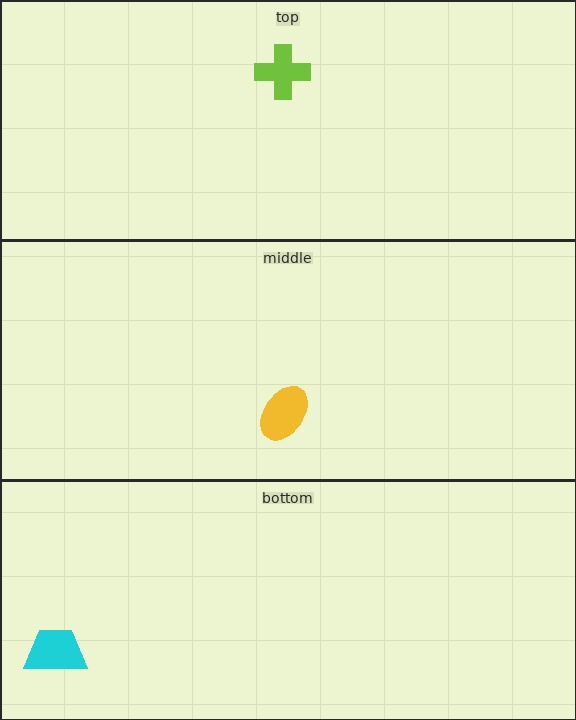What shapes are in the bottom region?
The cyan trapezoid.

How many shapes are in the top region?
1.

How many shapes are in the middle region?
1.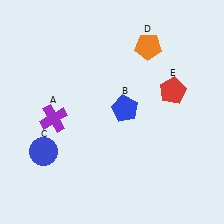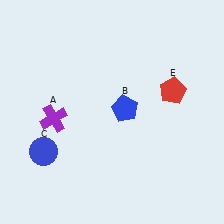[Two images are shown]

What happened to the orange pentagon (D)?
The orange pentagon (D) was removed in Image 2. It was in the top-right area of Image 1.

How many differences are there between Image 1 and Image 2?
There is 1 difference between the two images.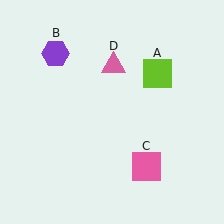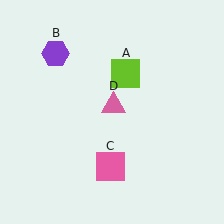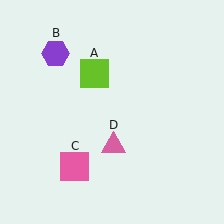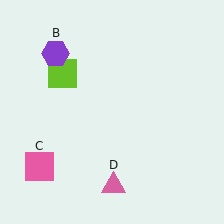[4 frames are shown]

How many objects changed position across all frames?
3 objects changed position: lime square (object A), pink square (object C), pink triangle (object D).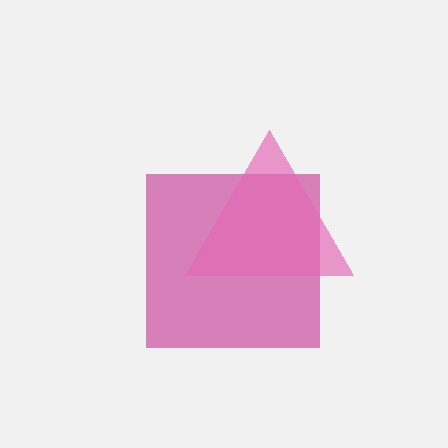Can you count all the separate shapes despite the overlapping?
Yes, there are 2 separate shapes.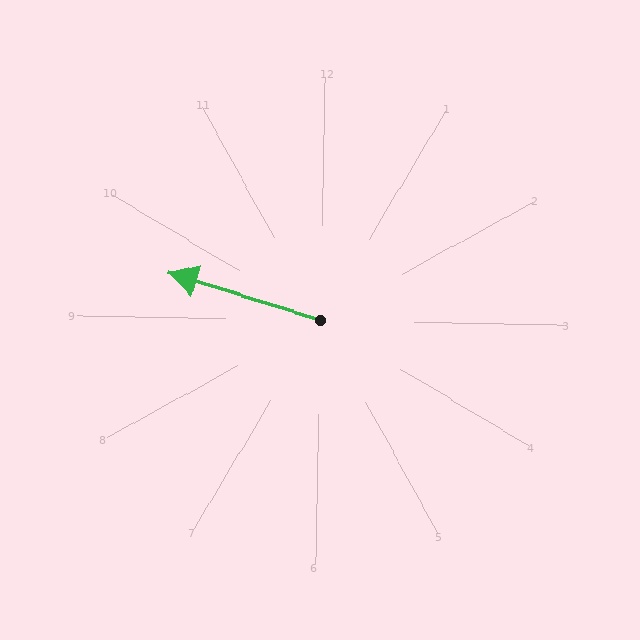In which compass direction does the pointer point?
West.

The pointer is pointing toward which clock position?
Roughly 10 o'clock.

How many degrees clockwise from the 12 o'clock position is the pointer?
Approximately 286 degrees.